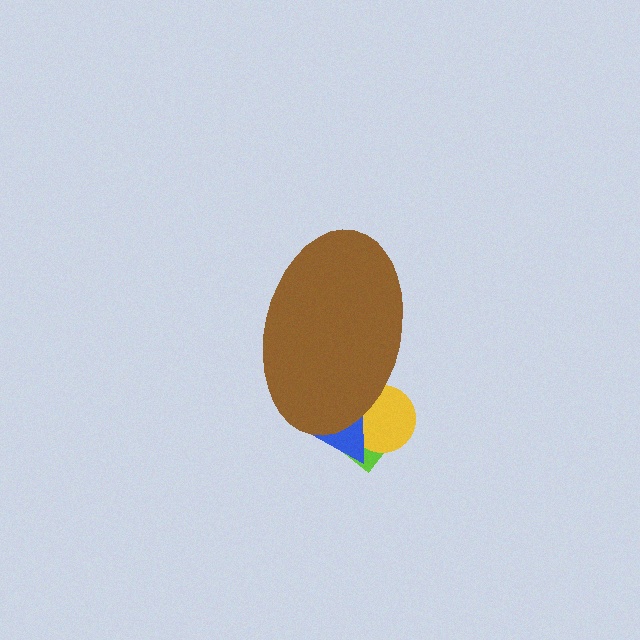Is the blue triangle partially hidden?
Yes, the blue triangle is partially hidden behind the brown ellipse.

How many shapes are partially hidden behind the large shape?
3 shapes are partially hidden.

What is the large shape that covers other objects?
A brown ellipse.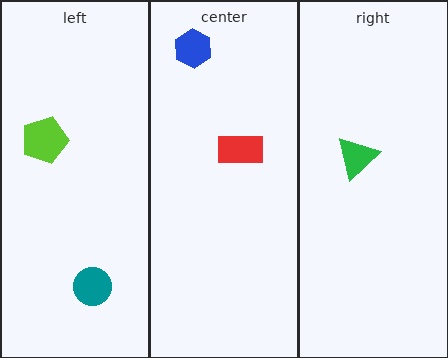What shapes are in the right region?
The green triangle.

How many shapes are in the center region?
2.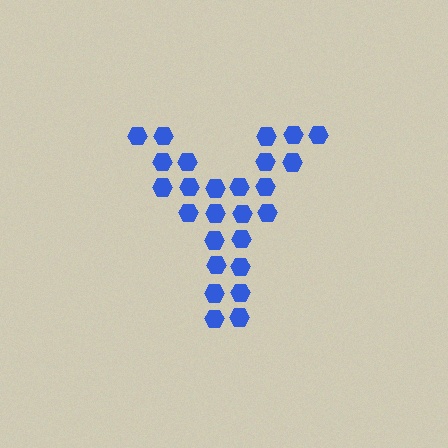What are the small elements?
The small elements are hexagons.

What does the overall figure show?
The overall figure shows the letter Y.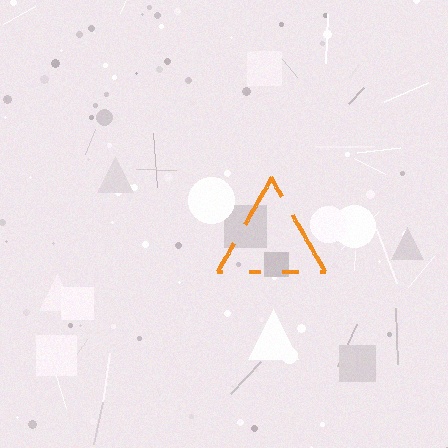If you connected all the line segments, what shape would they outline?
They would outline a triangle.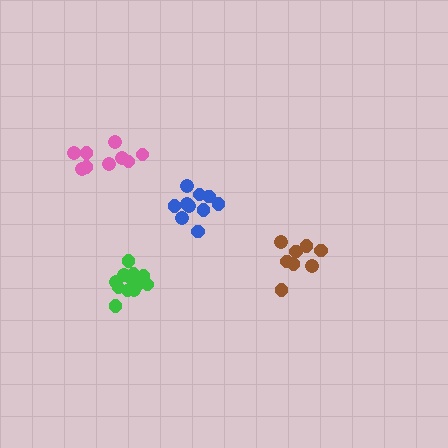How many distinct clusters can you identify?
There are 4 distinct clusters.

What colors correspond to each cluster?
The clusters are colored: green, brown, blue, pink.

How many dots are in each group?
Group 1: 14 dots, Group 2: 8 dots, Group 3: 10 dots, Group 4: 9 dots (41 total).